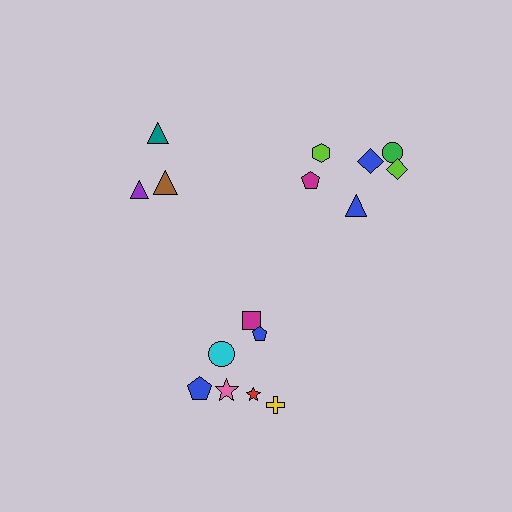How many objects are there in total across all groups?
There are 16 objects.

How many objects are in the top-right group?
There are 6 objects.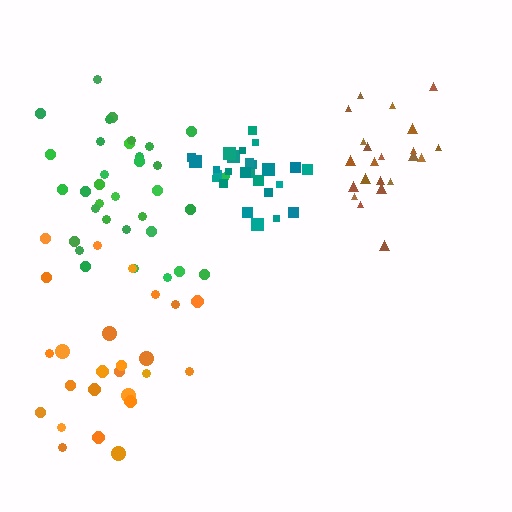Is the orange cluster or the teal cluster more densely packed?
Teal.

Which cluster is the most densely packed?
Teal.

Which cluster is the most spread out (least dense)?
Orange.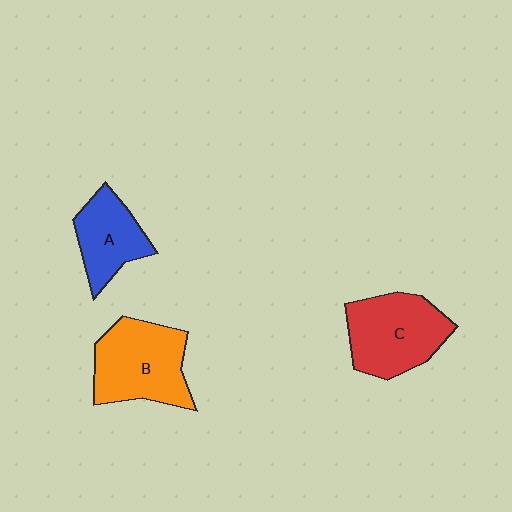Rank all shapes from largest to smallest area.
From largest to smallest: B (orange), C (red), A (blue).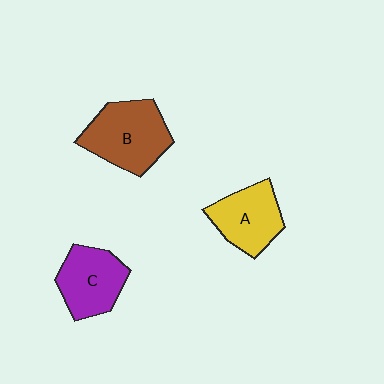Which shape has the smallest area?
Shape A (yellow).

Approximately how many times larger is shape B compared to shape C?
Approximately 1.2 times.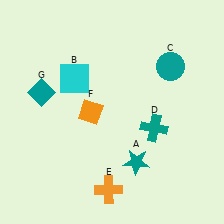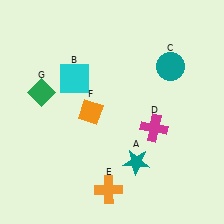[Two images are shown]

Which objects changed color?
D changed from teal to magenta. G changed from teal to green.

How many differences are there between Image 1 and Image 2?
There are 2 differences between the two images.